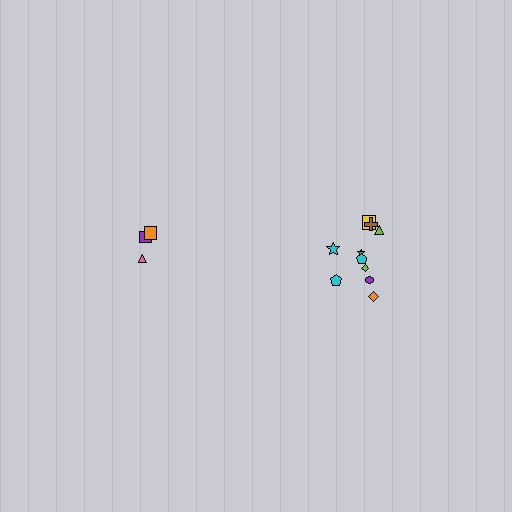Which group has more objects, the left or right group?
The right group.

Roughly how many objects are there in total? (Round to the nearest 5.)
Roughly 15 objects in total.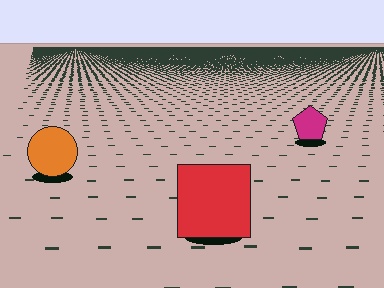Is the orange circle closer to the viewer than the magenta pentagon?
Yes. The orange circle is closer — you can tell from the texture gradient: the ground texture is coarser near it.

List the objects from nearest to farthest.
From nearest to farthest: the red square, the orange circle, the magenta pentagon.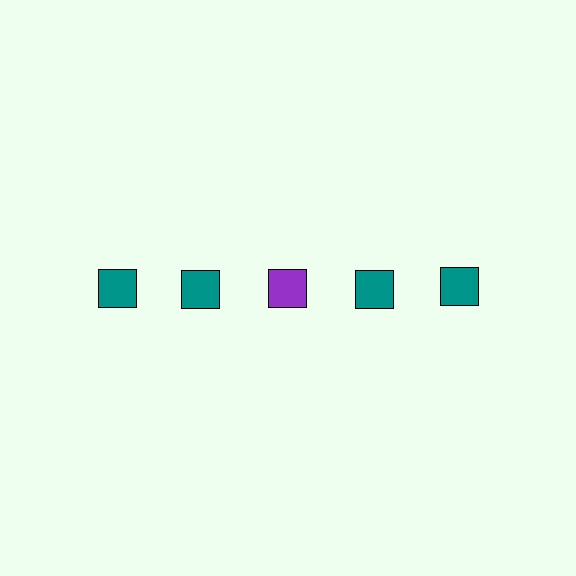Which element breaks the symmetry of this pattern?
The purple square in the top row, center column breaks the symmetry. All other shapes are teal squares.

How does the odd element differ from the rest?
It has a different color: purple instead of teal.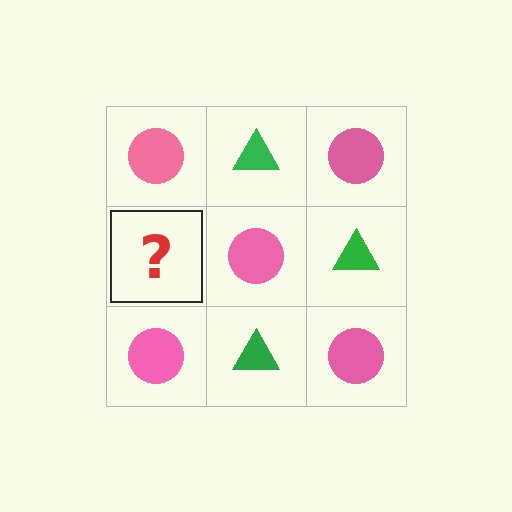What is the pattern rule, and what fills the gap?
The rule is that it alternates pink circle and green triangle in a checkerboard pattern. The gap should be filled with a green triangle.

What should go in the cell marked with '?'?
The missing cell should contain a green triangle.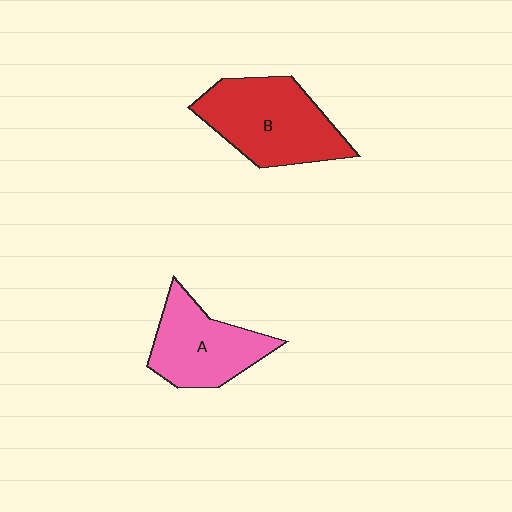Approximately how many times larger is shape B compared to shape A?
Approximately 1.3 times.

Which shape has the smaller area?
Shape A (pink).